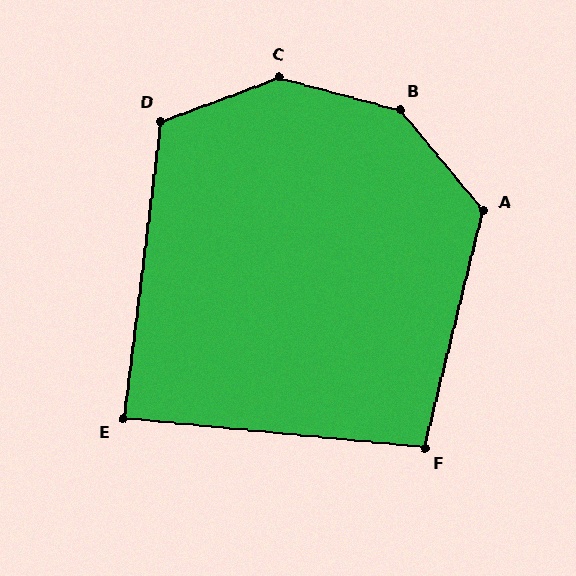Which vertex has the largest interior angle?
C, at approximately 145 degrees.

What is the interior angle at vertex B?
Approximately 145 degrees (obtuse).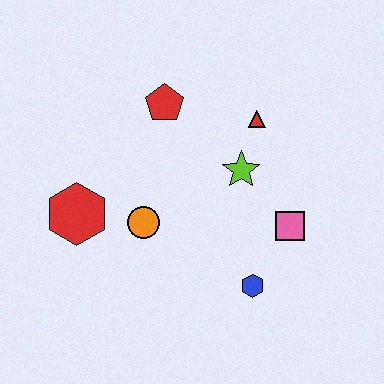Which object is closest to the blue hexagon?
The pink square is closest to the blue hexagon.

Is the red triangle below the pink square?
No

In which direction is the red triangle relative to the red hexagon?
The red triangle is to the right of the red hexagon.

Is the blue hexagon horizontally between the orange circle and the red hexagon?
No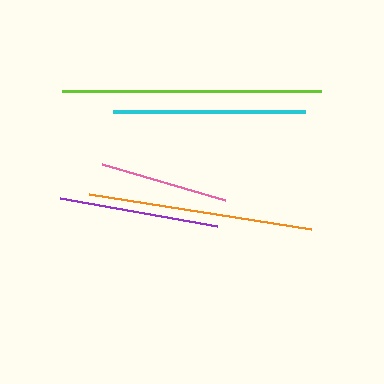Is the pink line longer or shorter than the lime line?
The lime line is longer than the pink line.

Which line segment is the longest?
The lime line is the longest at approximately 258 pixels.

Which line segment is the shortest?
The pink line is the shortest at approximately 129 pixels.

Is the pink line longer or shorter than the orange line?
The orange line is longer than the pink line.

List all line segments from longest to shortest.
From longest to shortest: lime, orange, cyan, purple, pink.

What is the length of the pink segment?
The pink segment is approximately 129 pixels long.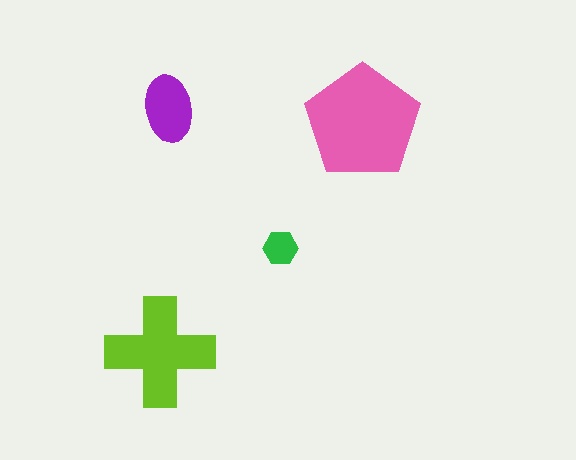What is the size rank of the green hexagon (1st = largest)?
4th.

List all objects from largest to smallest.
The pink pentagon, the lime cross, the purple ellipse, the green hexagon.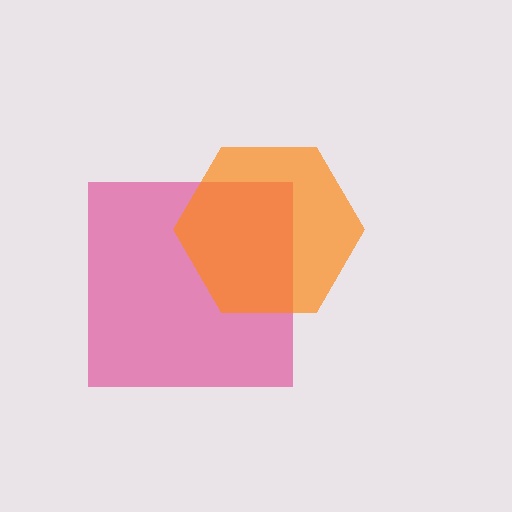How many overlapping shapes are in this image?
There are 2 overlapping shapes in the image.